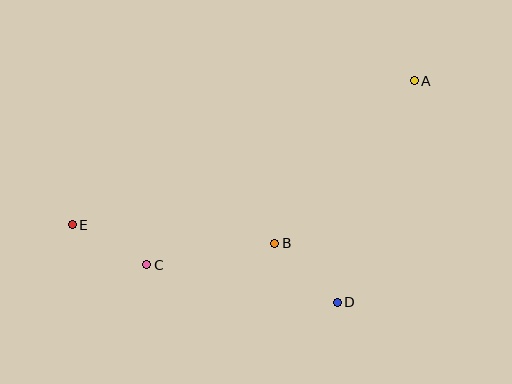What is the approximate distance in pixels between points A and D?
The distance between A and D is approximately 235 pixels.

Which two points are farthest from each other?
Points A and E are farthest from each other.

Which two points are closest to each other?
Points C and E are closest to each other.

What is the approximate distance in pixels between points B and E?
The distance between B and E is approximately 204 pixels.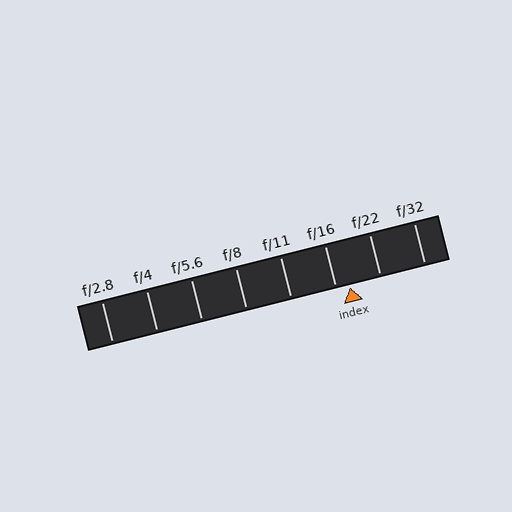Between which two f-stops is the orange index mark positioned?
The index mark is between f/16 and f/22.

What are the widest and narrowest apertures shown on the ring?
The widest aperture shown is f/2.8 and the narrowest is f/32.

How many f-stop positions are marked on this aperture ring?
There are 8 f-stop positions marked.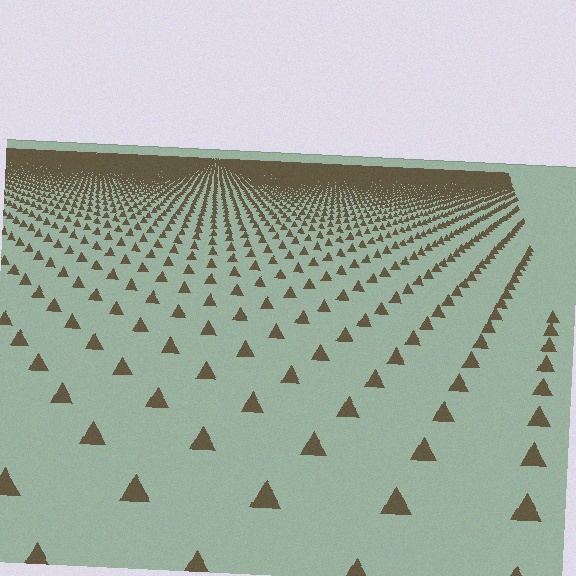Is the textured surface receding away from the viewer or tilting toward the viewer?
The surface is receding away from the viewer. Texture elements get smaller and denser toward the top.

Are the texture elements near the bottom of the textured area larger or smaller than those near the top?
Larger. Near the bottom, elements are closer to the viewer and appear at a bigger on-screen size.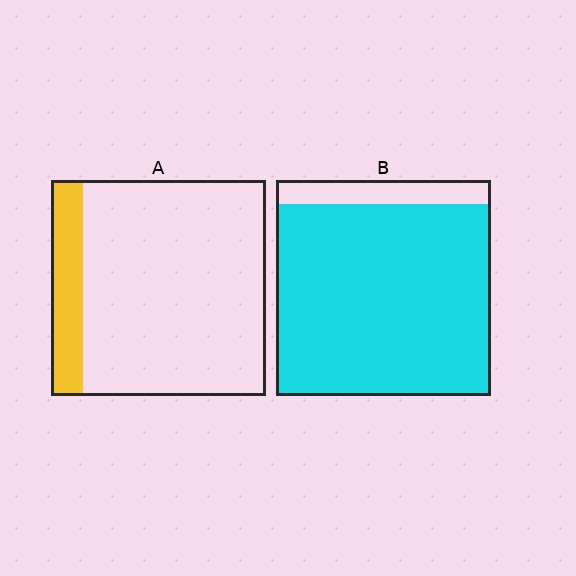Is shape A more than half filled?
No.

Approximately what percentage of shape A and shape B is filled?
A is approximately 15% and B is approximately 90%.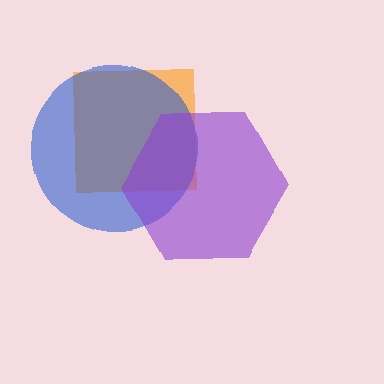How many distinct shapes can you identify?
There are 3 distinct shapes: an orange square, a blue circle, a purple hexagon.